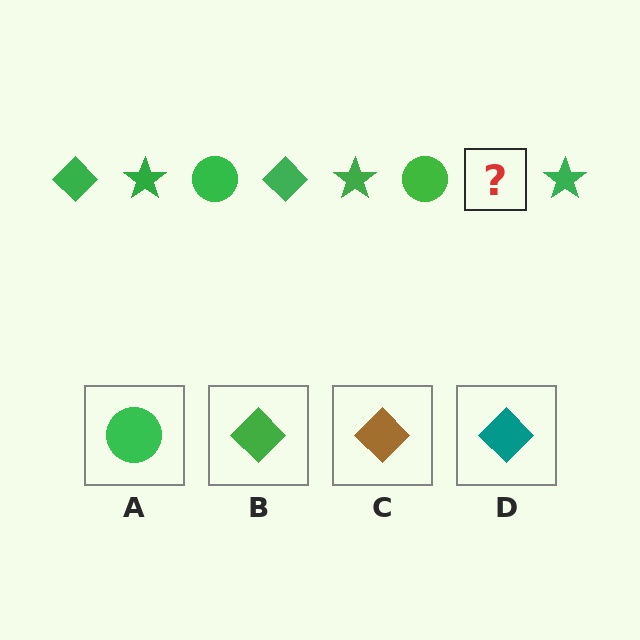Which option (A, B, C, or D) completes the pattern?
B.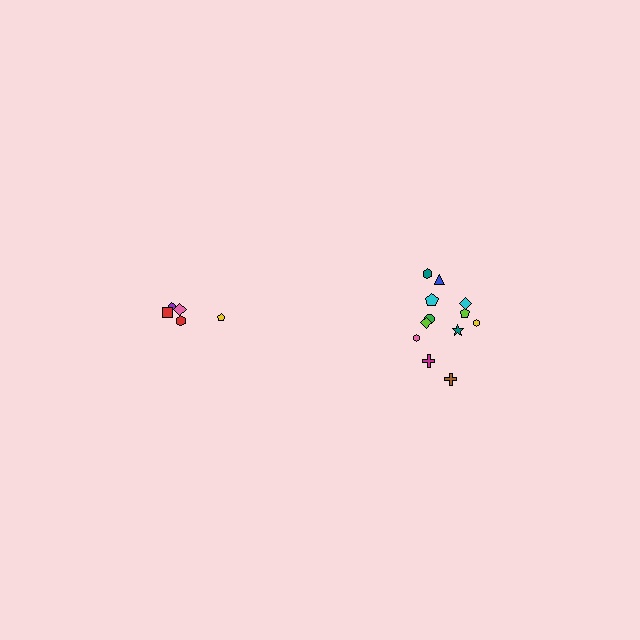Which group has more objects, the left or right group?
The right group.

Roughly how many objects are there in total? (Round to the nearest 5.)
Roughly 15 objects in total.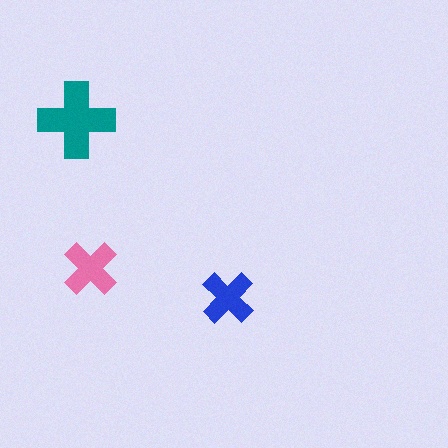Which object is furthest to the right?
The blue cross is rightmost.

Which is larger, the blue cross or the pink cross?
The pink one.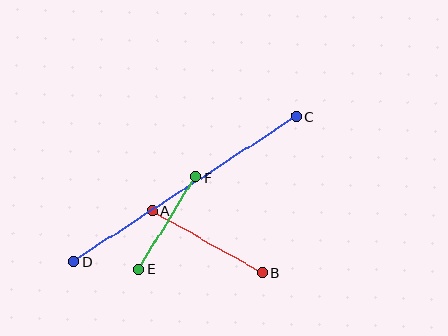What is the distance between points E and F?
The distance is approximately 109 pixels.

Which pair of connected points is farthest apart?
Points C and D are farthest apart.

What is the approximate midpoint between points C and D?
The midpoint is at approximately (185, 189) pixels.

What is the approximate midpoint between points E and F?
The midpoint is at approximately (167, 223) pixels.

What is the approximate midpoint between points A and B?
The midpoint is at approximately (207, 242) pixels.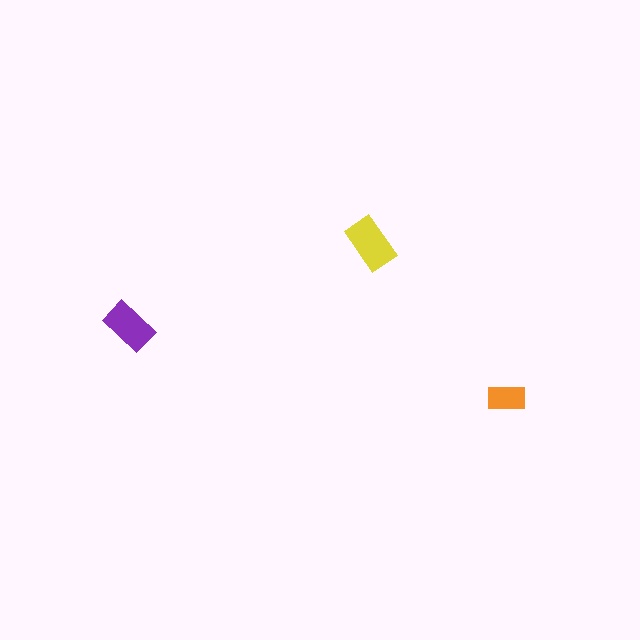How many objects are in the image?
There are 3 objects in the image.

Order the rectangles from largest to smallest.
the yellow one, the purple one, the orange one.